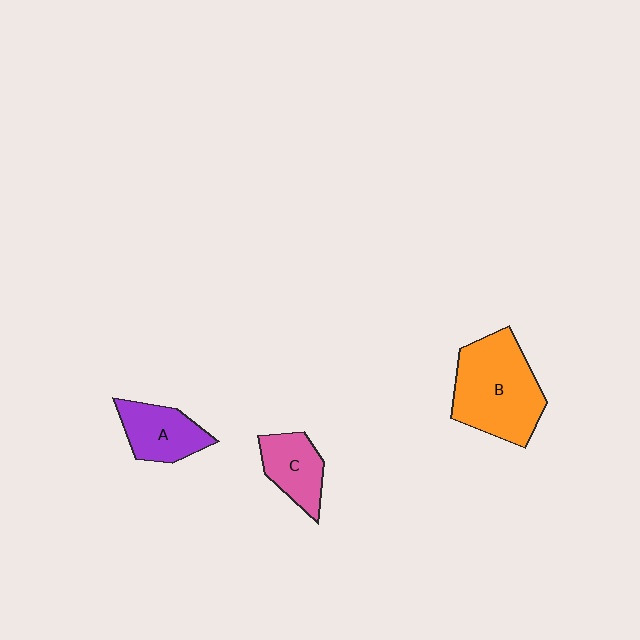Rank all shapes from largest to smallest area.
From largest to smallest: B (orange), A (purple), C (pink).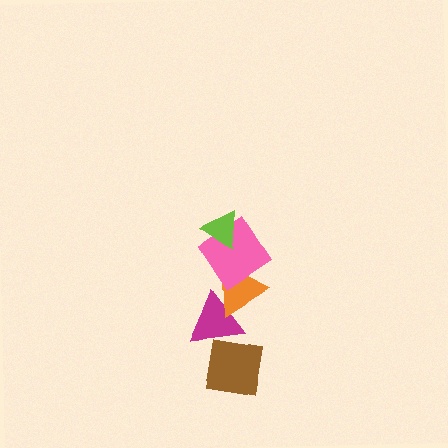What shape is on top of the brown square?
The magenta triangle is on top of the brown square.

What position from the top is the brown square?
The brown square is 5th from the top.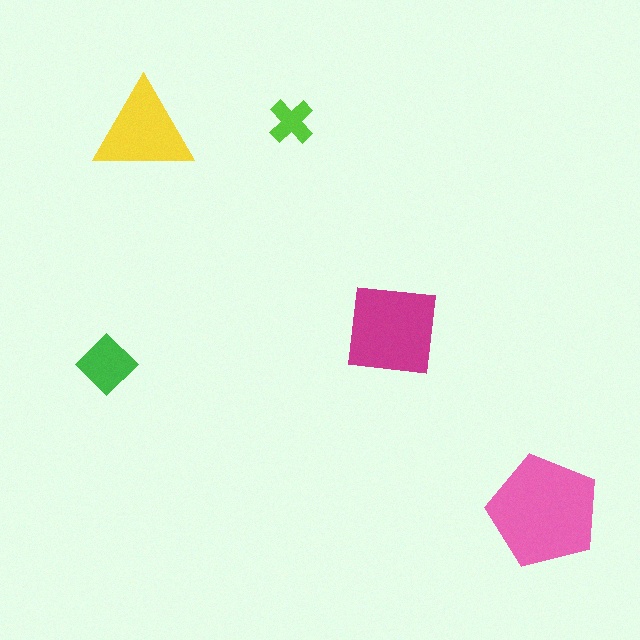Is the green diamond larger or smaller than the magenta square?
Smaller.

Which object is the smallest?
The lime cross.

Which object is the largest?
The pink pentagon.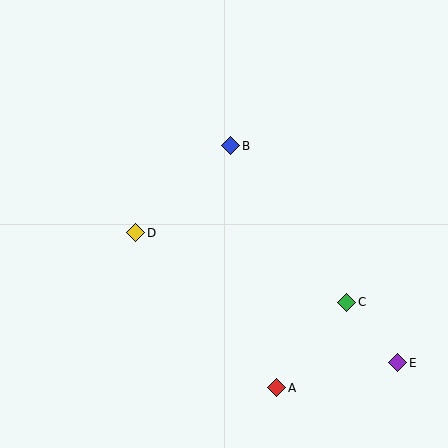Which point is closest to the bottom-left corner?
Point D is closest to the bottom-left corner.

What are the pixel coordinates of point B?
Point B is at (231, 146).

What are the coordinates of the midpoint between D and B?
The midpoint between D and B is at (183, 189).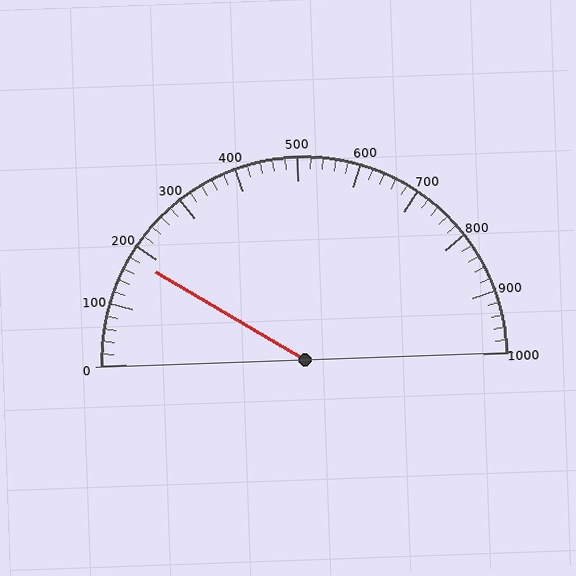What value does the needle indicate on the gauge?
The needle indicates approximately 180.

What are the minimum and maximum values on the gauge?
The gauge ranges from 0 to 1000.